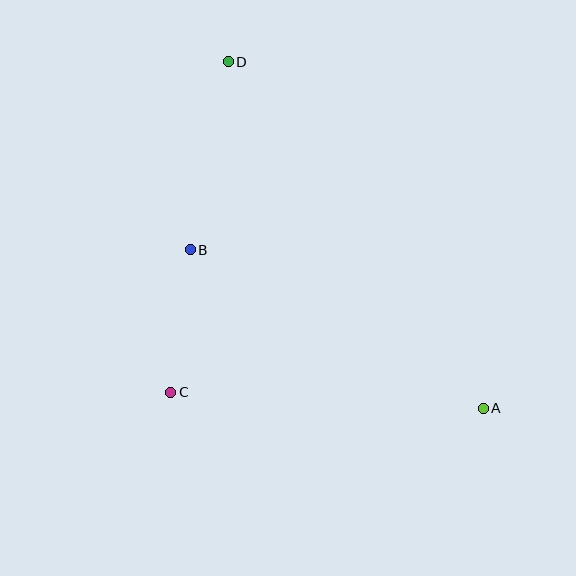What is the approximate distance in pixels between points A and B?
The distance between A and B is approximately 333 pixels.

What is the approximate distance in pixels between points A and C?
The distance between A and C is approximately 313 pixels.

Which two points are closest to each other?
Points B and C are closest to each other.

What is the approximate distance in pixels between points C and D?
The distance between C and D is approximately 335 pixels.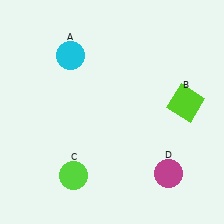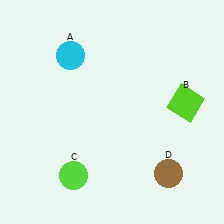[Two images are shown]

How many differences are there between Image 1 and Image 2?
There is 1 difference between the two images.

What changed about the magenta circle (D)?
In Image 1, D is magenta. In Image 2, it changed to brown.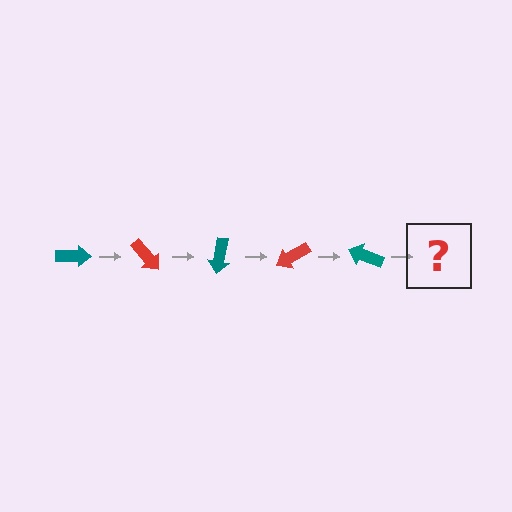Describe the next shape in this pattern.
It should be a red arrow, rotated 250 degrees from the start.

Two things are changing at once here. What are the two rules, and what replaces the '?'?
The two rules are that it rotates 50 degrees each step and the color cycles through teal and red. The '?' should be a red arrow, rotated 250 degrees from the start.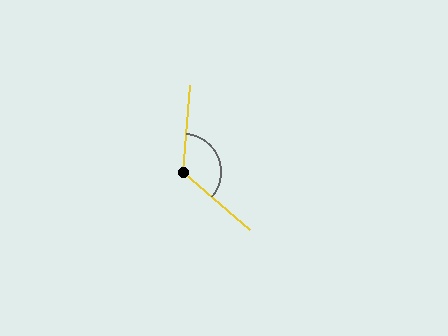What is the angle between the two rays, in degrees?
Approximately 126 degrees.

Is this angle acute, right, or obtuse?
It is obtuse.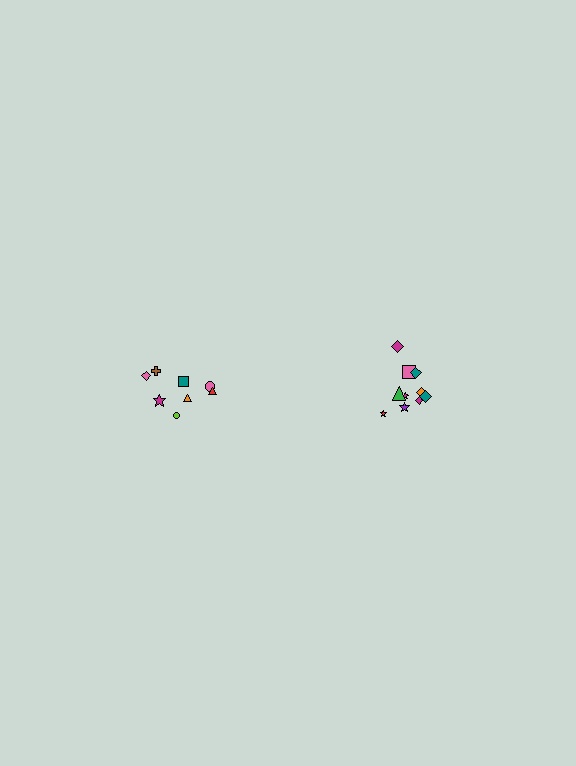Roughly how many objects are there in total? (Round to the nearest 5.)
Roughly 20 objects in total.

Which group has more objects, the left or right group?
The right group.